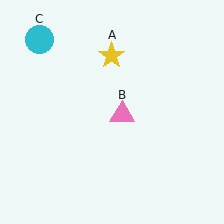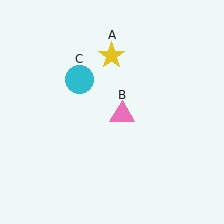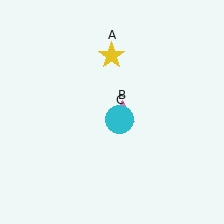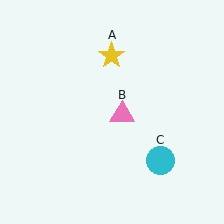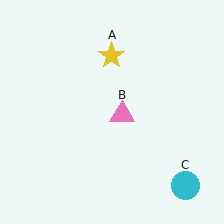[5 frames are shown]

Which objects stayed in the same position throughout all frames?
Yellow star (object A) and pink triangle (object B) remained stationary.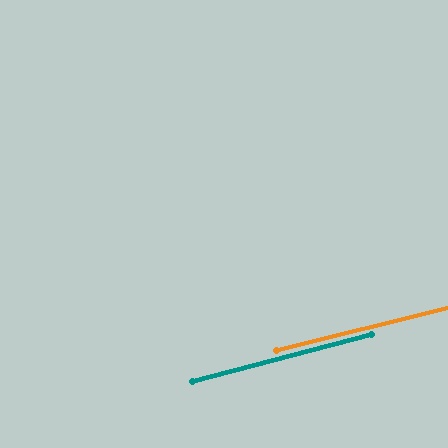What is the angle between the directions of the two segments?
Approximately 1 degree.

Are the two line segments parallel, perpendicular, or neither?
Parallel — their directions differ by only 0.8°.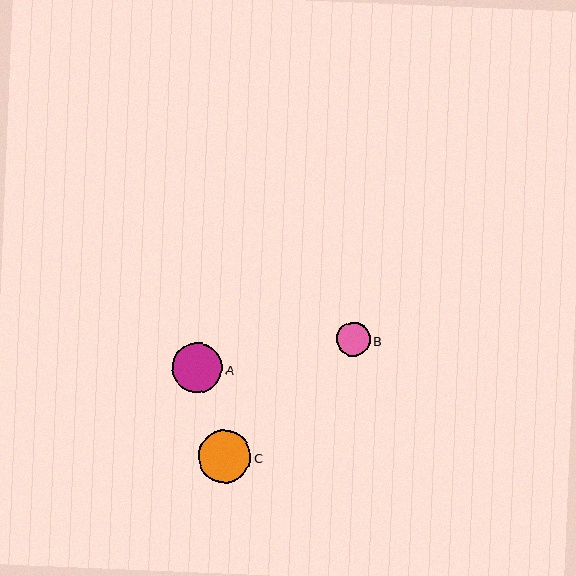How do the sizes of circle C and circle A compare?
Circle C and circle A are approximately the same size.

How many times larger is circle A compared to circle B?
Circle A is approximately 1.5 times the size of circle B.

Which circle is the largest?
Circle C is the largest with a size of approximately 52 pixels.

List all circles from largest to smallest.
From largest to smallest: C, A, B.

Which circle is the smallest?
Circle B is the smallest with a size of approximately 34 pixels.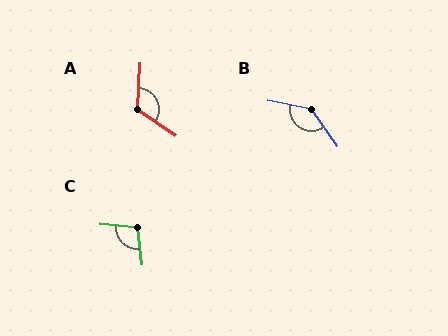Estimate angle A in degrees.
Approximately 121 degrees.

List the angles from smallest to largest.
C (102°), A (121°), B (137°).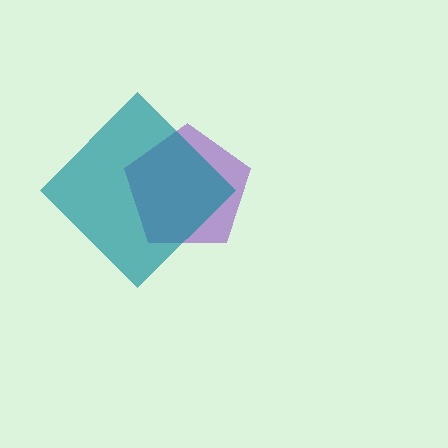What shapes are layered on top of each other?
The layered shapes are: a purple pentagon, a teal diamond.